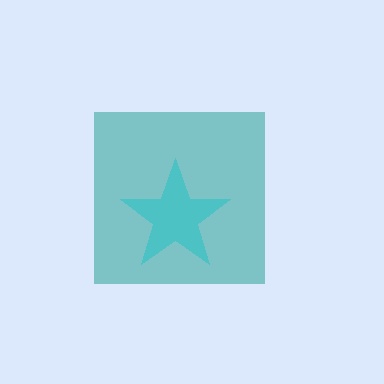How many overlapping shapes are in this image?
There are 2 overlapping shapes in the image.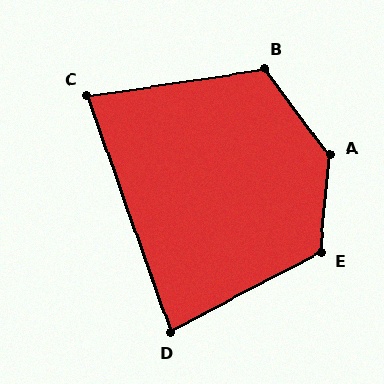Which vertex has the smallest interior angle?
C, at approximately 79 degrees.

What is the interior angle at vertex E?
Approximately 123 degrees (obtuse).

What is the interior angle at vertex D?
Approximately 81 degrees (acute).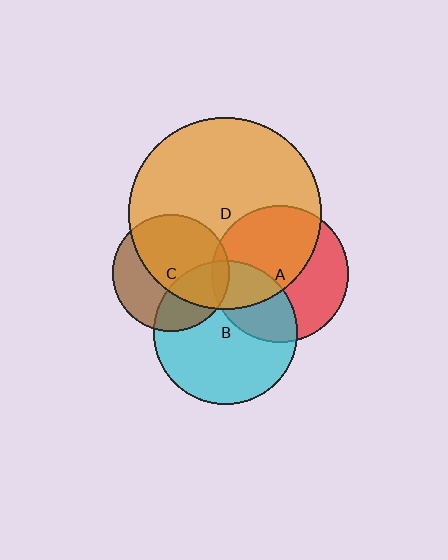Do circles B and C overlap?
Yes.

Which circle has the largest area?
Circle D (orange).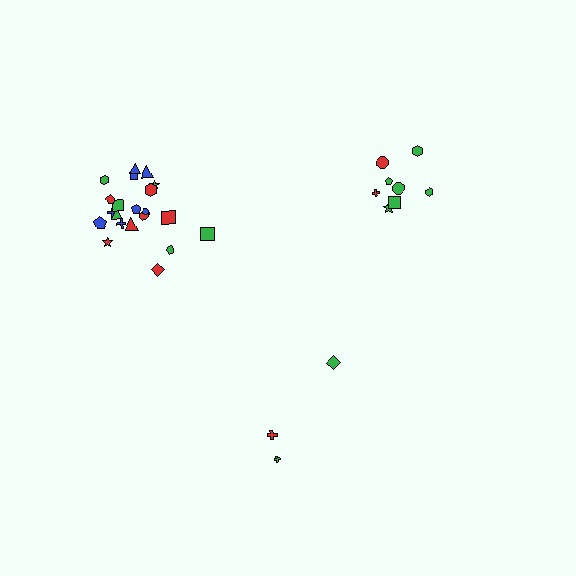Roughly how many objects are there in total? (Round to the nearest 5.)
Roughly 35 objects in total.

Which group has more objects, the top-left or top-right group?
The top-left group.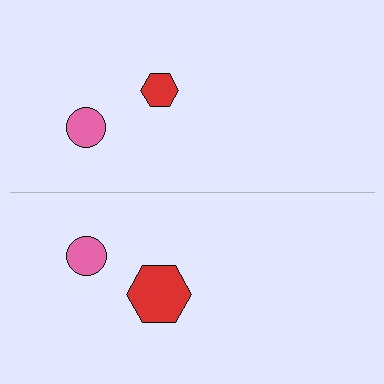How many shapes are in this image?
There are 4 shapes in this image.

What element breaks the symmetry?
The red hexagon on the bottom side has a different size than its mirror counterpart.